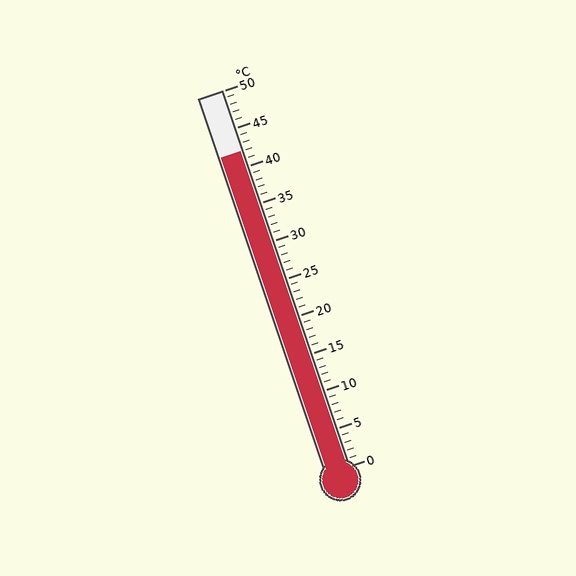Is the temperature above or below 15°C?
The temperature is above 15°C.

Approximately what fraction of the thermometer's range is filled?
The thermometer is filled to approximately 85% of its range.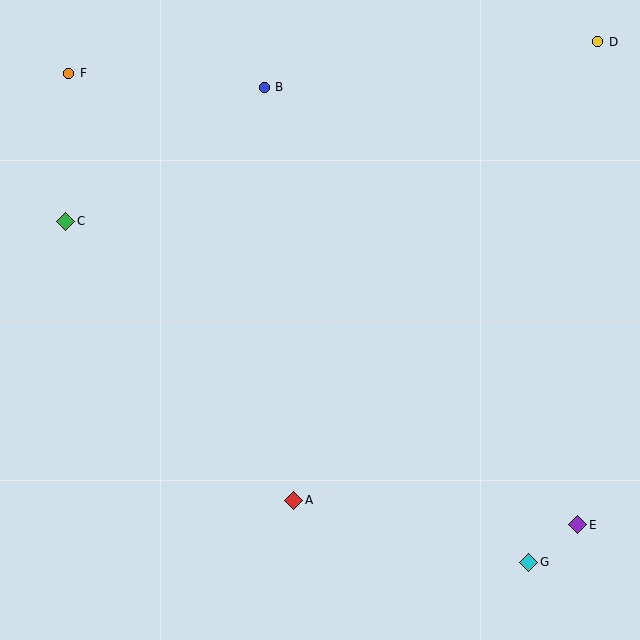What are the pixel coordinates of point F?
Point F is at (69, 73).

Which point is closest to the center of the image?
Point A at (294, 500) is closest to the center.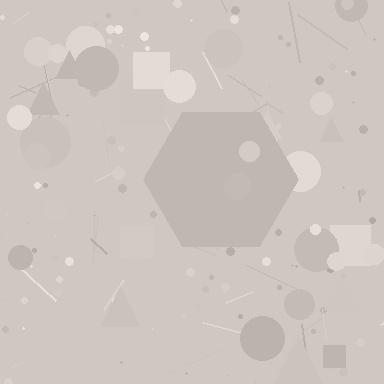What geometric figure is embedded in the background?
A hexagon is embedded in the background.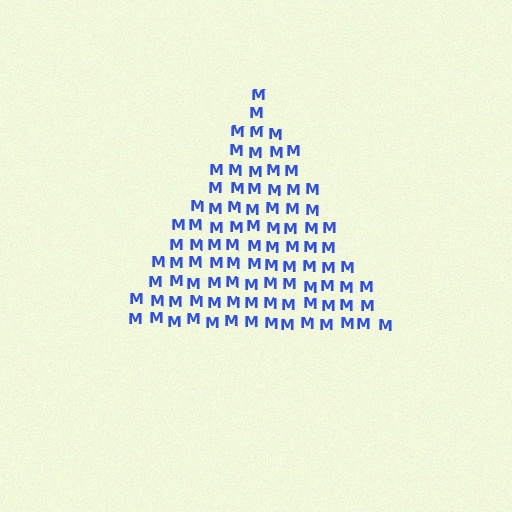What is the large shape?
The large shape is a triangle.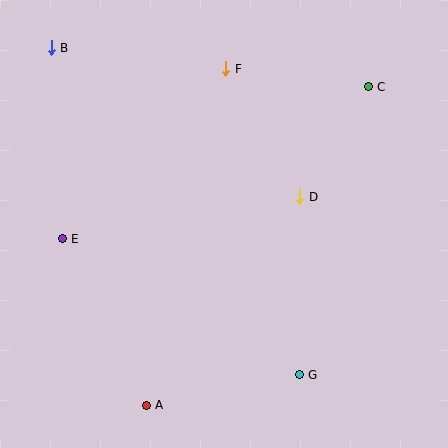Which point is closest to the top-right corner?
Point C is closest to the top-right corner.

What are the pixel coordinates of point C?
Point C is at (368, 87).